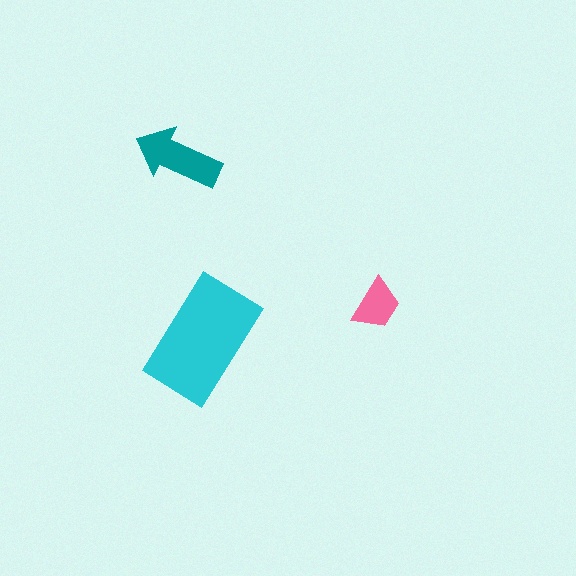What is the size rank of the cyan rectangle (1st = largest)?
1st.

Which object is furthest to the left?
The teal arrow is leftmost.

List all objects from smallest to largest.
The pink trapezoid, the teal arrow, the cyan rectangle.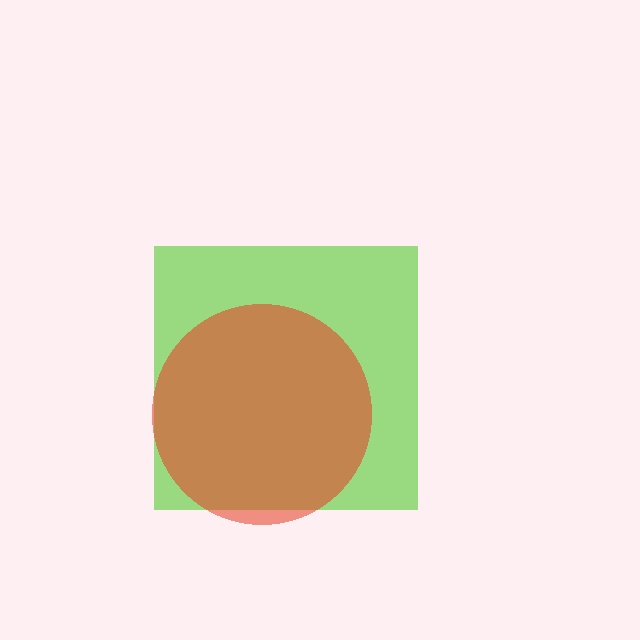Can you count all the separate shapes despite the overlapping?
Yes, there are 2 separate shapes.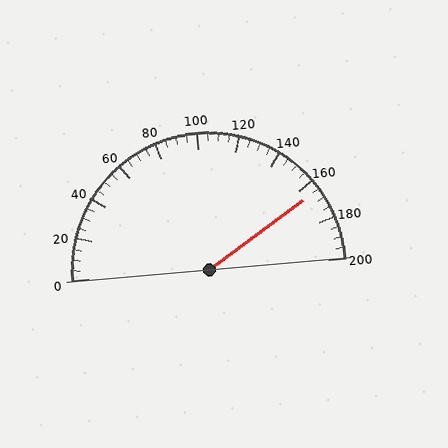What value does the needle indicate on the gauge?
The needle indicates approximately 165.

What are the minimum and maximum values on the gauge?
The gauge ranges from 0 to 200.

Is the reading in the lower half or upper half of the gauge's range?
The reading is in the upper half of the range (0 to 200).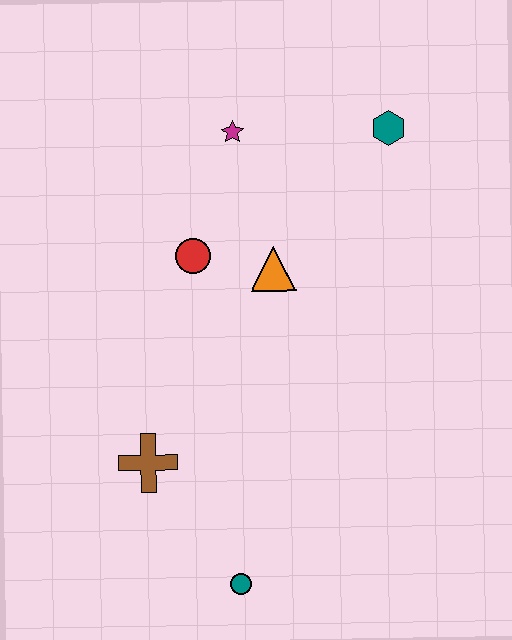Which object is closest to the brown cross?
The teal circle is closest to the brown cross.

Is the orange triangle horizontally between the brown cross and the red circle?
No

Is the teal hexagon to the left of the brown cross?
No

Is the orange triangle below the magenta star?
Yes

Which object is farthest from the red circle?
The teal circle is farthest from the red circle.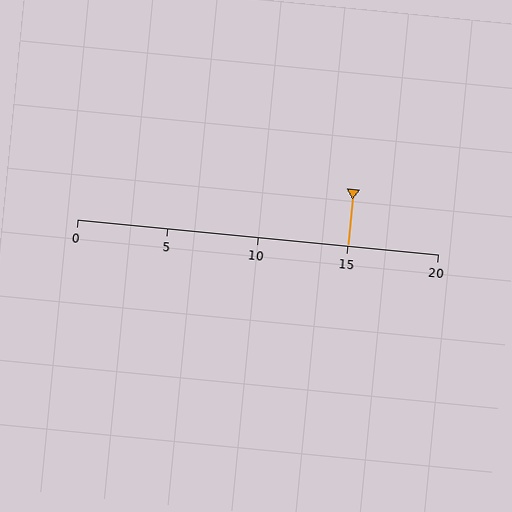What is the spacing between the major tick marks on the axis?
The major ticks are spaced 5 apart.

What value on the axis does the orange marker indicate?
The marker indicates approximately 15.